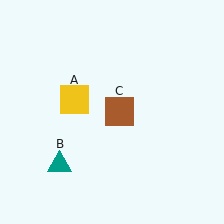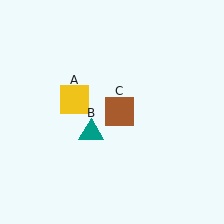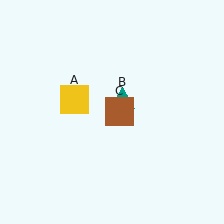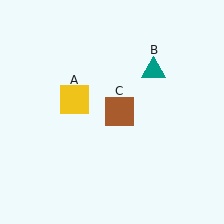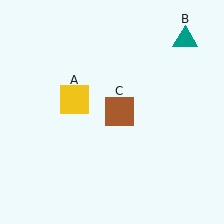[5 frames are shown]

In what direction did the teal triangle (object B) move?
The teal triangle (object B) moved up and to the right.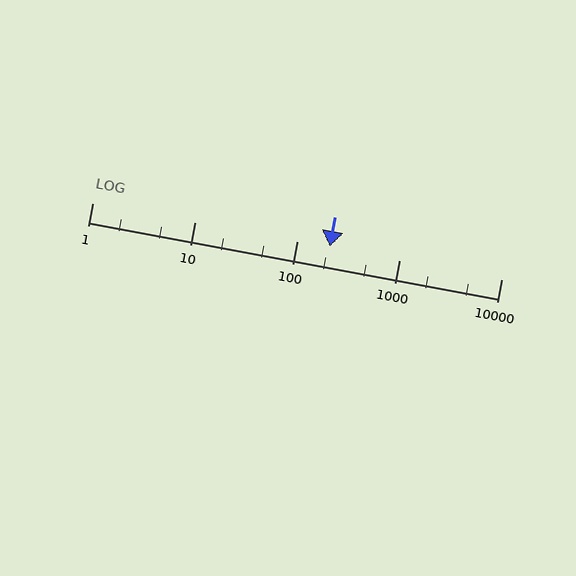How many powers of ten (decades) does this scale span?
The scale spans 4 decades, from 1 to 10000.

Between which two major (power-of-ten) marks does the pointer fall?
The pointer is between 100 and 1000.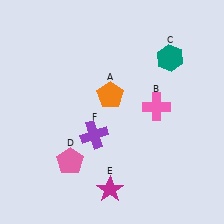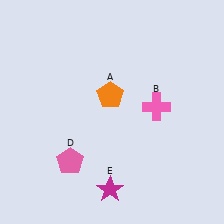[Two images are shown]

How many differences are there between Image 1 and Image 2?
There are 2 differences between the two images.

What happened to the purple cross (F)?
The purple cross (F) was removed in Image 2. It was in the bottom-left area of Image 1.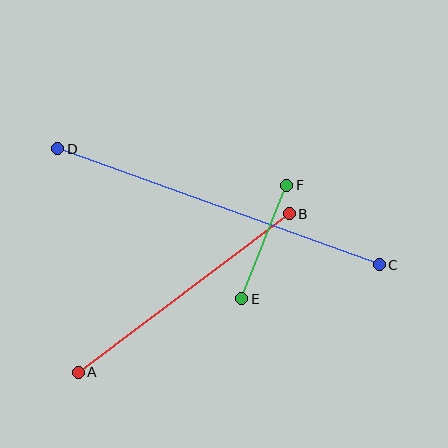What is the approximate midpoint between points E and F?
The midpoint is at approximately (264, 242) pixels.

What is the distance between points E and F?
The distance is approximately 122 pixels.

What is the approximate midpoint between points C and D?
The midpoint is at approximately (219, 207) pixels.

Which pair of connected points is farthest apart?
Points C and D are farthest apart.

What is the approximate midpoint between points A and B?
The midpoint is at approximately (184, 293) pixels.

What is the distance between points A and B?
The distance is approximately 264 pixels.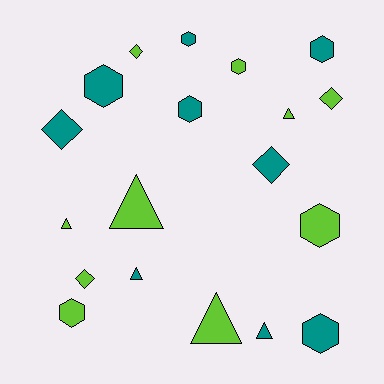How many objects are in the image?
There are 19 objects.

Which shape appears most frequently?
Hexagon, with 8 objects.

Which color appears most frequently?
Lime, with 10 objects.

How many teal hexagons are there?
There are 5 teal hexagons.